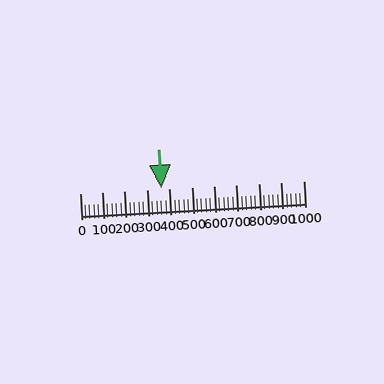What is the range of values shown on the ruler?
The ruler shows values from 0 to 1000.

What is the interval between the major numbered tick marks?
The major tick marks are spaced 100 units apart.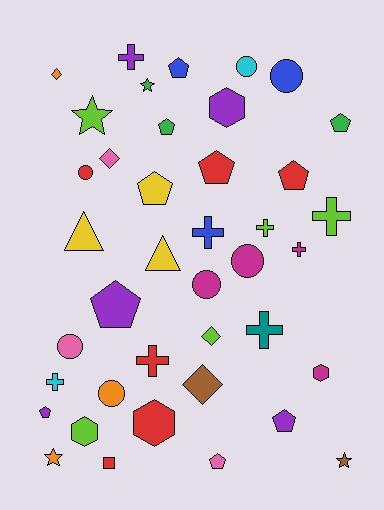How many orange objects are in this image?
There are 3 orange objects.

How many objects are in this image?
There are 40 objects.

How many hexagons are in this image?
There are 4 hexagons.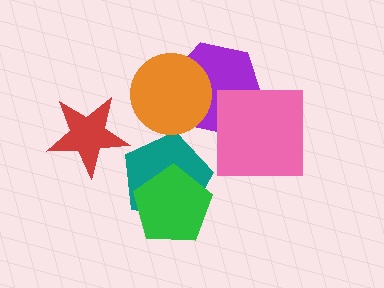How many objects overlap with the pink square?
1 object overlaps with the pink square.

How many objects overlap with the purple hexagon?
2 objects overlap with the purple hexagon.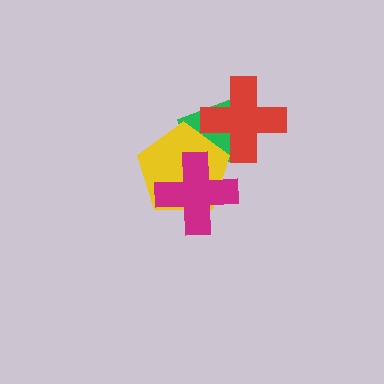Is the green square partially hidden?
Yes, it is partially covered by another shape.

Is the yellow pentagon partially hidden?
Yes, it is partially covered by another shape.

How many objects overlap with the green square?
3 objects overlap with the green square.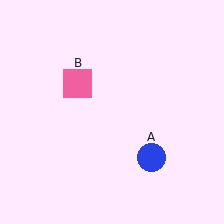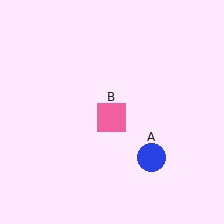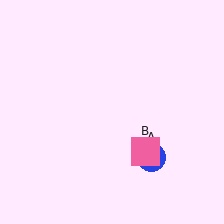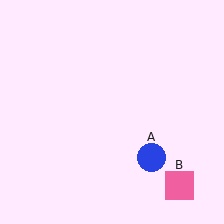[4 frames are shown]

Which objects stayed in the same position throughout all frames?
Blue circle (object A) remained stationary.